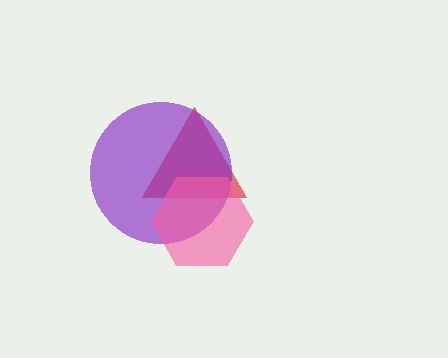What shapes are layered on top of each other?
The layered shapes are: a red triangle, a purple circle, a pink hexagon.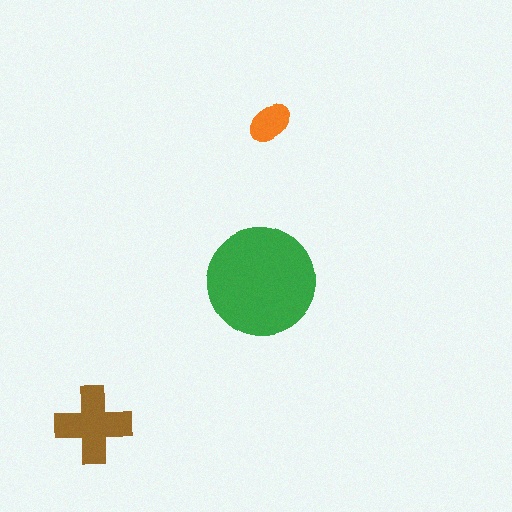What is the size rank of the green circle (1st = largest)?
1st.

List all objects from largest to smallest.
The green circle, the brown cross, the orange ellipse.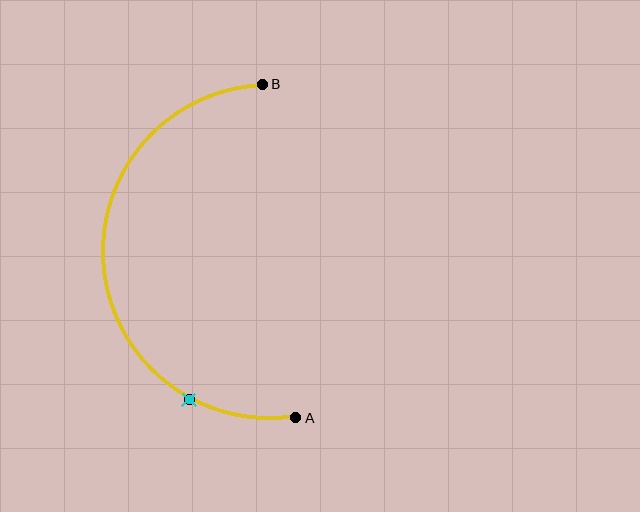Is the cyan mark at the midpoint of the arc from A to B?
No. The cyan mark lies on the arc but is closer to endpoint A. The arc midpoint would be at the point on the curve equidistant along the arc from both A and B.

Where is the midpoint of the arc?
The arc midpoint is the point on the curve farthest from the straight line joining A and B. It sits to the left of that line.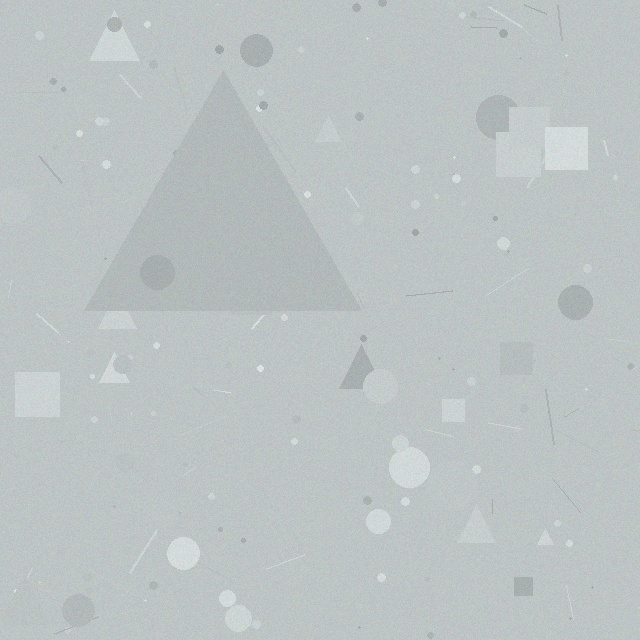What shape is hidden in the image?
A triangle is hidden in the image.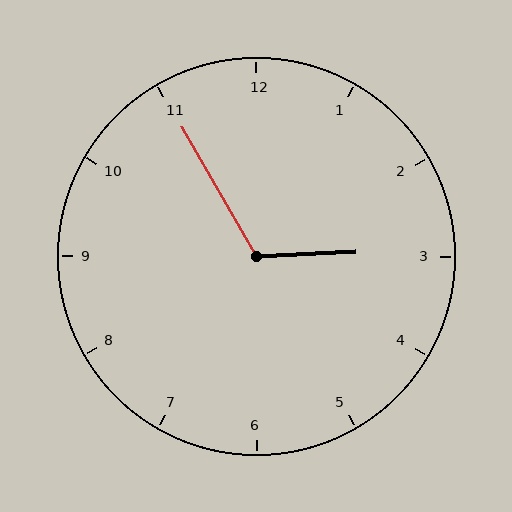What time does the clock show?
2:55.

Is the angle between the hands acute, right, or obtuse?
It is obtuse.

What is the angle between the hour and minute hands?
Approximately 118 degrees.